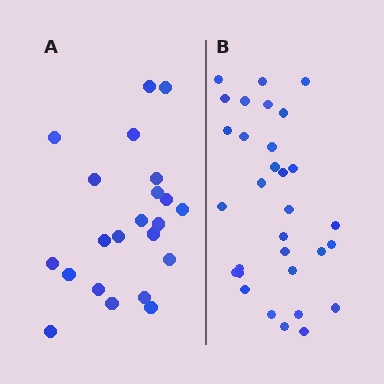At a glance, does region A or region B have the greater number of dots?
Region B (the right region) has more dots.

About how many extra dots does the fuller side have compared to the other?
Region B has roughly 8 or so more dots than region A.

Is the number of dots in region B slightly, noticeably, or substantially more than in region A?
Region B has noticeably more, but not dramatically so. The ratio is roughly 1.4 to 1.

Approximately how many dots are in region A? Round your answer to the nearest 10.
About 20 dots. (The exact count is 22, which rounds to 20.)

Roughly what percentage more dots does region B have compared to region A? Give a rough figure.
About 40% more.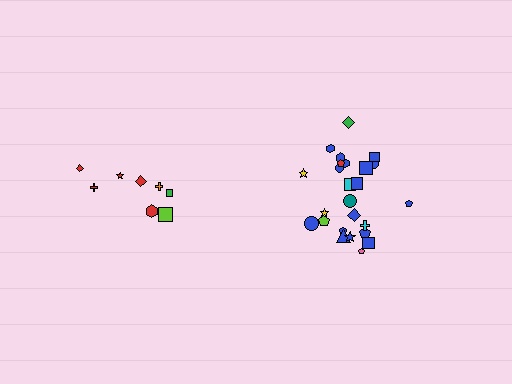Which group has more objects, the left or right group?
The right group.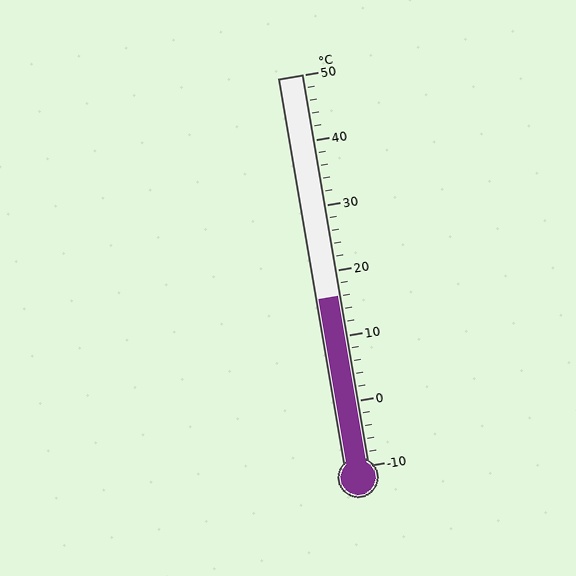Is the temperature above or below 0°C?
The temperature is above 0°C.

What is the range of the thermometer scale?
The thermometer scale ranges from -10°C to 50°C.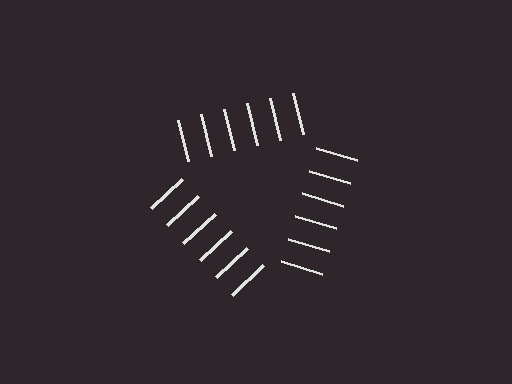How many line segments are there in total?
18 — 6 along each of the 3 edges.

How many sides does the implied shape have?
3 sides — the line-ends trace a triangle.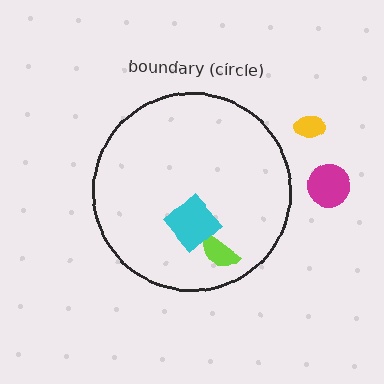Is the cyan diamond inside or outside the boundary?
Inside.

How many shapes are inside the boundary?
2 inside, 2 outside.